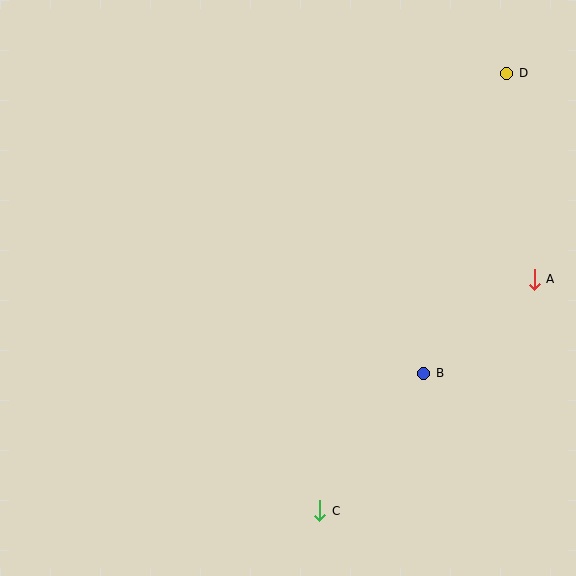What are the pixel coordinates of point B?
Point B is at (424, 373).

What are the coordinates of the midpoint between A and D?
The midpoint between A and D is at (521, 176).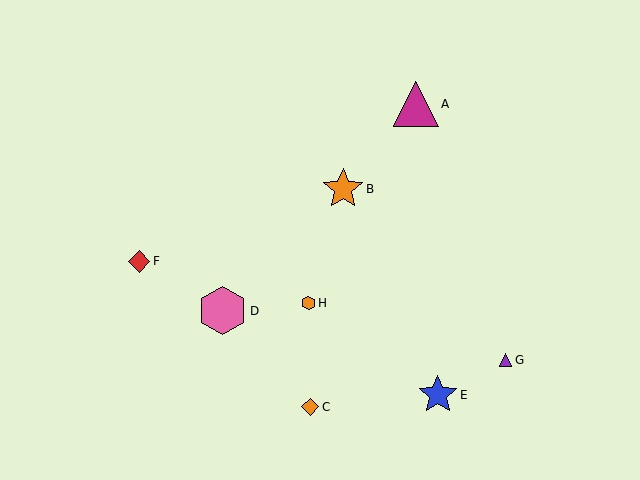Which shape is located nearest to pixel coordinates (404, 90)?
The magenta triangle (labeled A) at (416, 104) is nearest to that location.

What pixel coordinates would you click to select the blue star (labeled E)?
Click at (438, 395) to select the blue star E.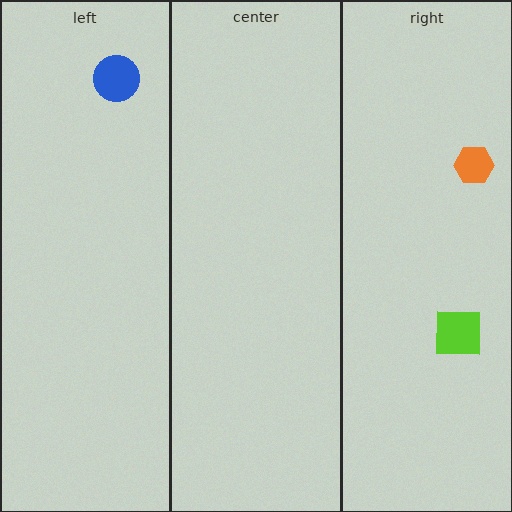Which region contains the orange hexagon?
The right region.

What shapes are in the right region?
The orange hexagon, the lime square.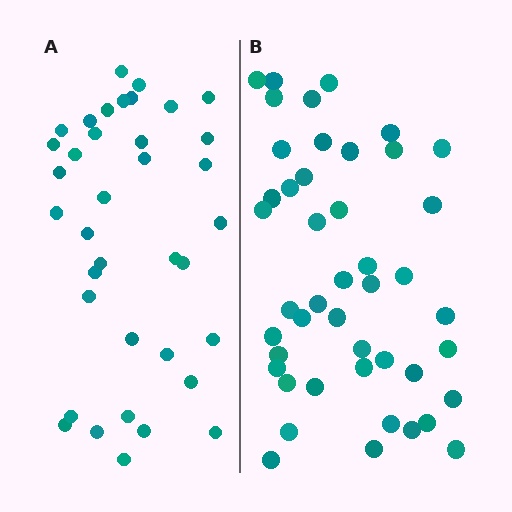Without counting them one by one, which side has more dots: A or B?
Region B (the right region) has more dots.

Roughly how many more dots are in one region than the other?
Region B has roughly 8 or so more dots than region A.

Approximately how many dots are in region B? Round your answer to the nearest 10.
About 40 dots. (The exact count is 45, which rounds to 40.)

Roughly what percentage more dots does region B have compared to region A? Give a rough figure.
About 20% more.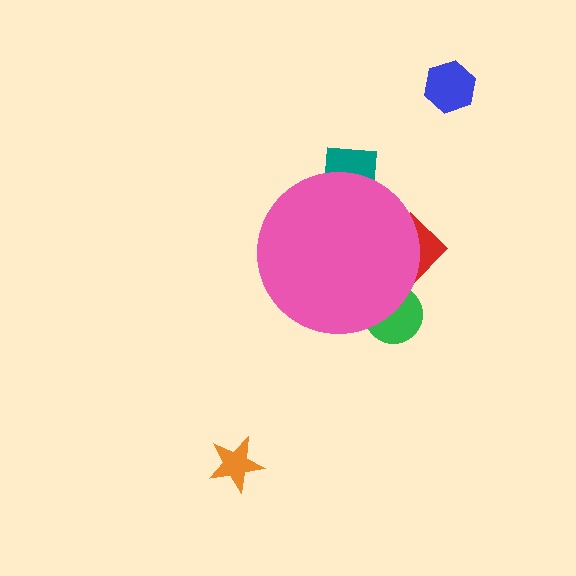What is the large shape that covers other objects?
A pink circle.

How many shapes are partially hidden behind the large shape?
3 shapes are partially hidden.